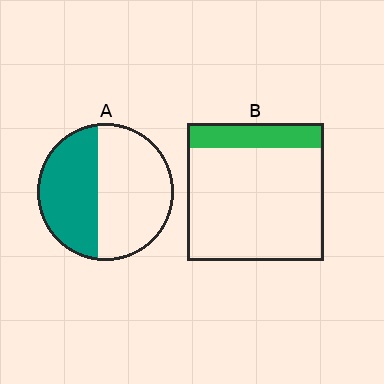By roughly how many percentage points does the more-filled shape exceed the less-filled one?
By roughly 25 percentage points (A over B).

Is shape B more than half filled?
No.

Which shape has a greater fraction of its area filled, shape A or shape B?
Shape A.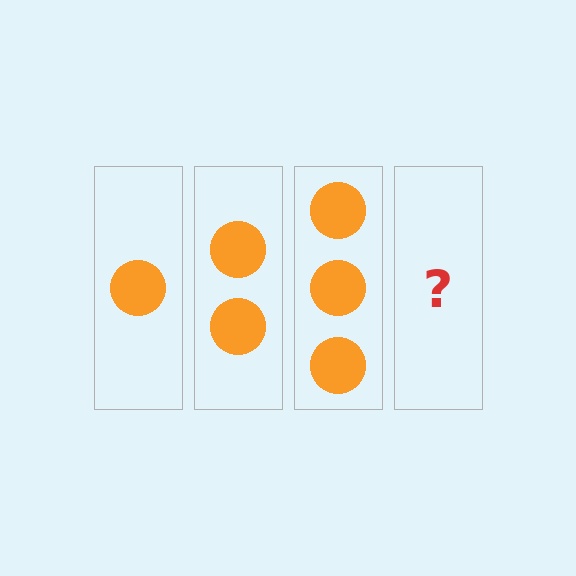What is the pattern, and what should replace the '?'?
The pattern is that each step adds one more circle. The '?' should be 4 circles.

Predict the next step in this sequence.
The next step is 4 circles.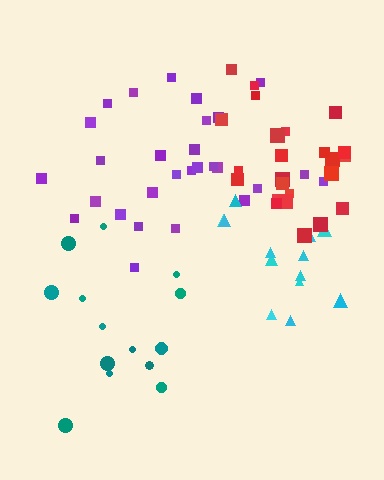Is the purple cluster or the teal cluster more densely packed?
Purple.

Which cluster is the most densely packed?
Cyan.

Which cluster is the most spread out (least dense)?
Teal.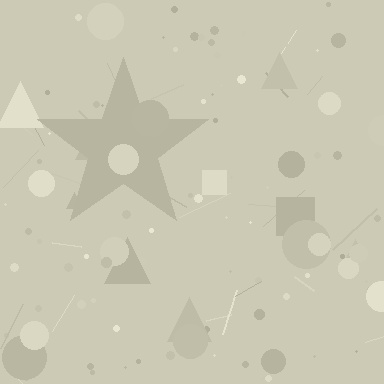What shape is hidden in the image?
A star is hidden in the image.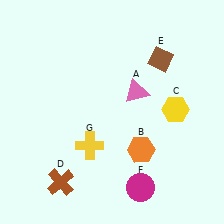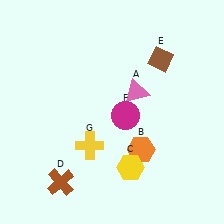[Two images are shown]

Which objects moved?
The objects that moved are: the yellow hexagon (C), the magenta circle (F).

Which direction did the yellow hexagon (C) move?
The yellow hexagon (C) moved down.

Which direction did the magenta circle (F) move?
The magenta circle (F) moved up.